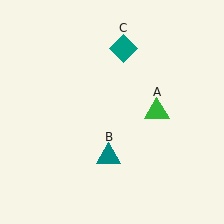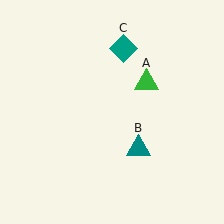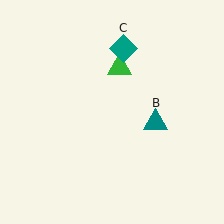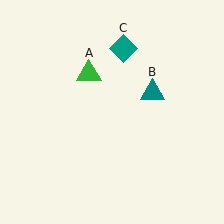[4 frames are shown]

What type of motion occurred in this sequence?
The green triangle (object A), teal triangle (object B) rotated counterclockwise around the center of the scene.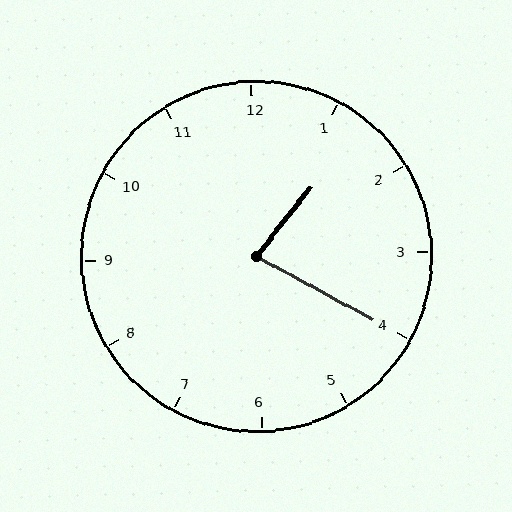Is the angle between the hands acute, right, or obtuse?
It is acute.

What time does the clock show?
1:20.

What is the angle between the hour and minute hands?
Approximately 80 degrees.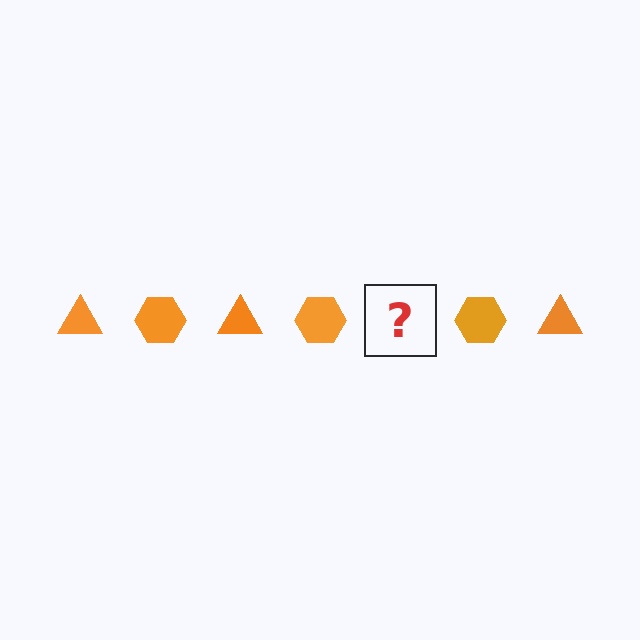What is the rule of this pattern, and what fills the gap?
The rule is that the pattern cycles through triangle, hexagon shapes in orange. The gap should be filled with an orange triangle.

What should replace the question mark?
The question mark should be replaced with an orange triangle.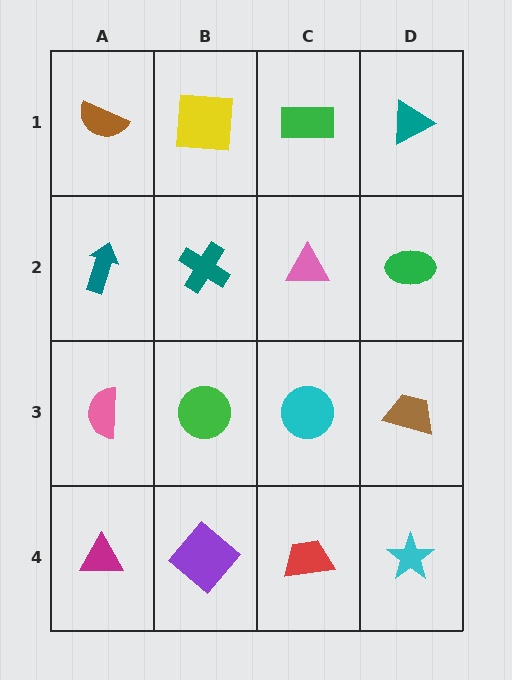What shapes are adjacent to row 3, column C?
A pink triangle (row 2, column C), a red trapezoid (row 4, column C), a green circle (row 3, column B), a brown trapezoid (row 3, column D).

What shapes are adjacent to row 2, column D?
A teal triangle (row 1, column D), a brown trapezoid (row 3, column D), a pink triangle (row 2, column C).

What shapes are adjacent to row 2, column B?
A yellow square (row 1, column B), a green circle (row 3, column B), a teal arrow (row 2, column A), a pink triangle (row 2, column C).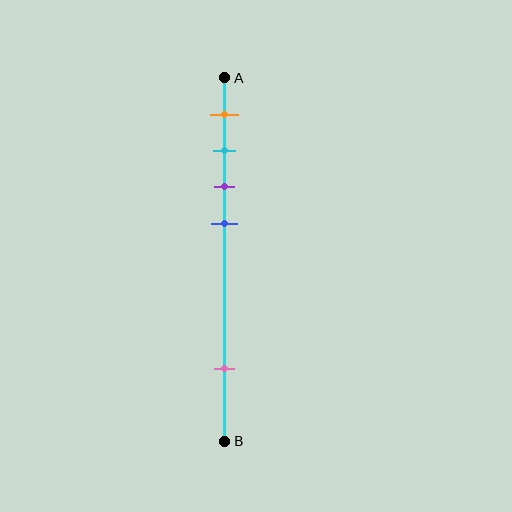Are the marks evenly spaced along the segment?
No, the marks are not evenly spaced.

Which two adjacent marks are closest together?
The cyan and purple marks are the closest adjacent pair.